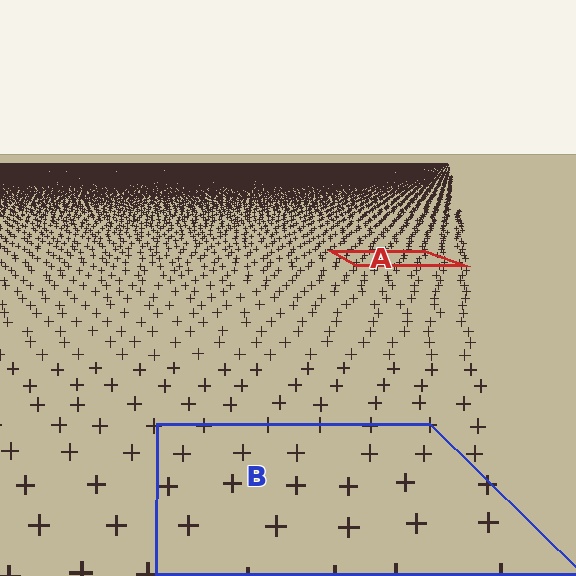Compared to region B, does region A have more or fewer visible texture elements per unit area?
Region A has more texture elements per unit area — they are packed more densely because it is farther away.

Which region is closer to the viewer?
Region B is closer. The texture elements there are larger and more spread out.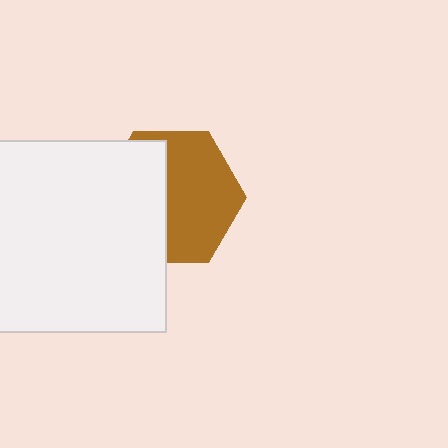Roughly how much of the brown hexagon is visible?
About half of it is visible (roughly 55%).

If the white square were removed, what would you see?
You would see the complete brown hexagon.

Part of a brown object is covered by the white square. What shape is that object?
It is a hexagon.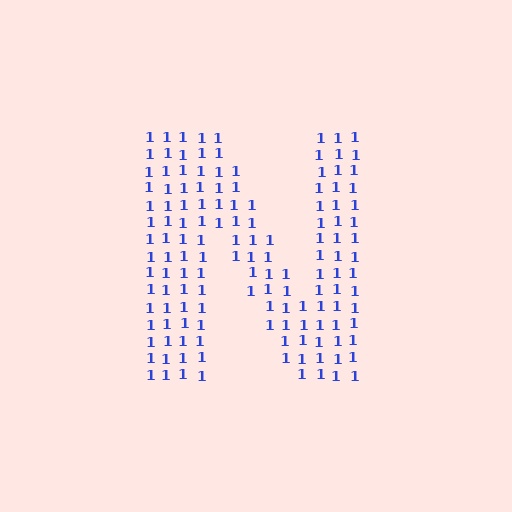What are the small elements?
The small elements are digit 1's.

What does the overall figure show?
The overall figure shows the letter N.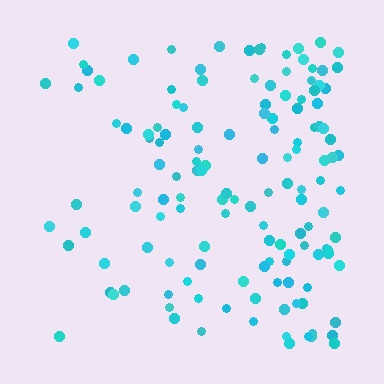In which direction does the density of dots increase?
From left to right, with the right side densest.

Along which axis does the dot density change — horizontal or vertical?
Horizontal.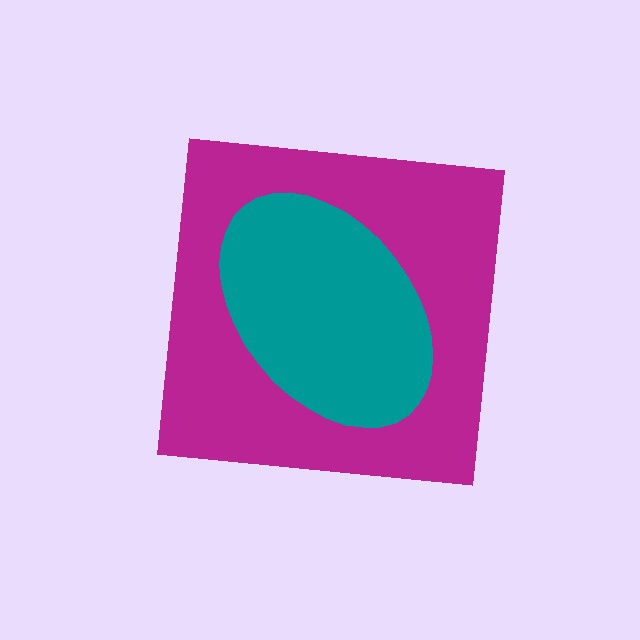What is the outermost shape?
The magenta square.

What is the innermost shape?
The teal ellipse.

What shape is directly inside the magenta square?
The teal ellipse.